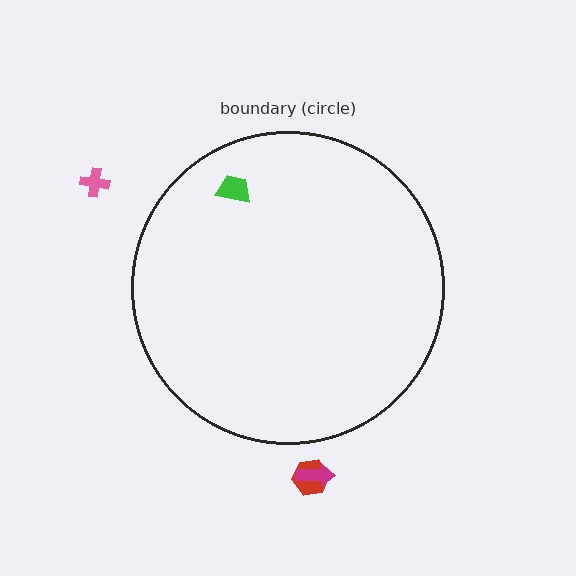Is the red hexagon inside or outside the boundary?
Outside.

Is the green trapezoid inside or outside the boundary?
Inside.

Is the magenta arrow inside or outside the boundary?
Outside.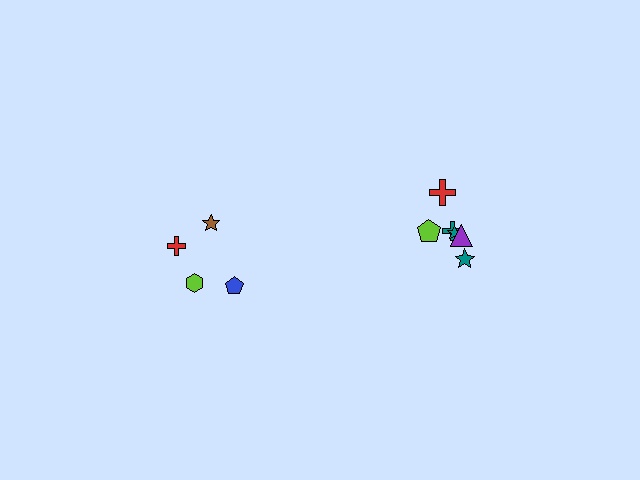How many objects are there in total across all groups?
There are 10 objects.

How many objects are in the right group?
There are 6 objects.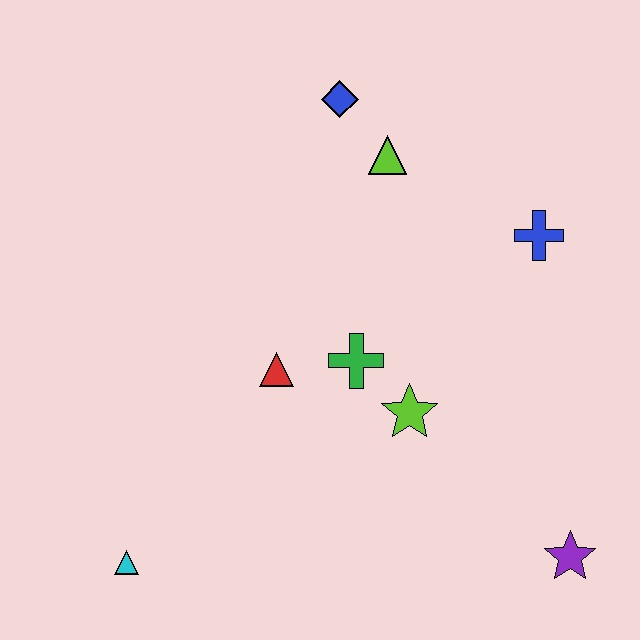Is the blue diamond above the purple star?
Yes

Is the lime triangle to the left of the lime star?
Yes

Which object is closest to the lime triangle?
The blue diamond is closest to the lime triangle.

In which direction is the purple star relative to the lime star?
The purple star is to the right of the lime star.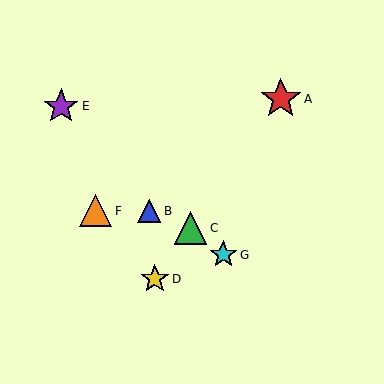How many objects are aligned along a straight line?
3 objects (A, C, D) are aligned along a straight line.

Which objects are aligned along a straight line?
Objects A, C, D are aligned along a straight line.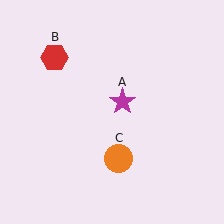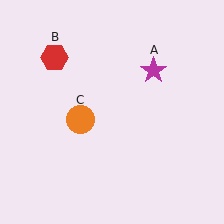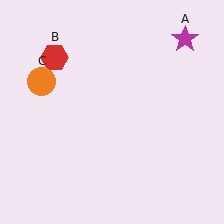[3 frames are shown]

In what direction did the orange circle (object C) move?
The orange circle (object C) moved up and to the left.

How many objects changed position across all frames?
2 objects changed position: magenta star (object A), orange circle (object C).